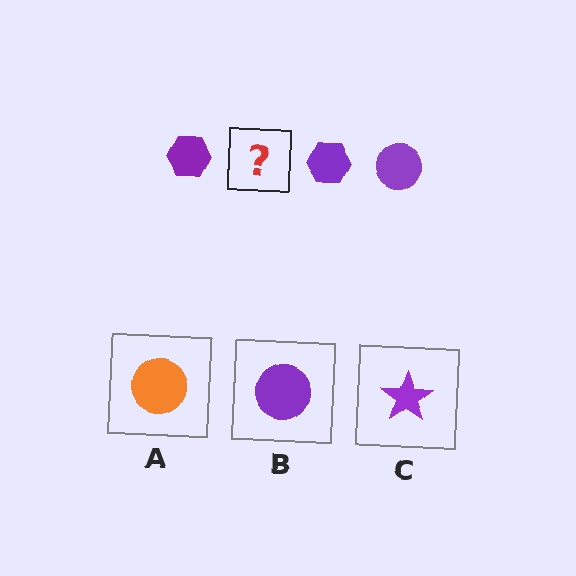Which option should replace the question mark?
Option B.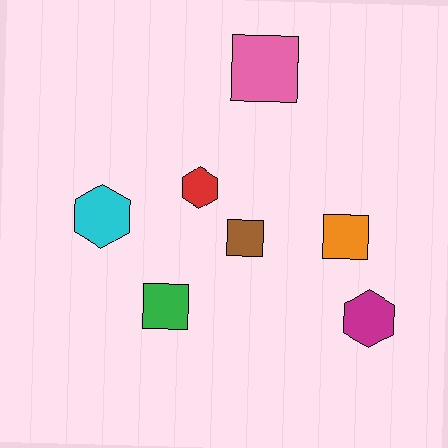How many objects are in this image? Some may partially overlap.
There are 7 objects.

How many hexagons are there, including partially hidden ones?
There are 3 hexagons.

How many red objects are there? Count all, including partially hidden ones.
There is 1 red object.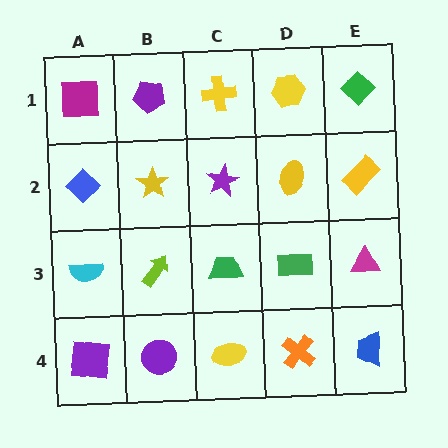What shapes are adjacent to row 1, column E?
A yellow rectangle (row 2, column E), a yellow hexagon (row 1, column D).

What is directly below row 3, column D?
An orange cross.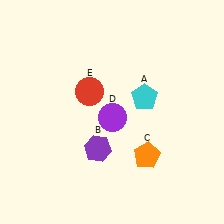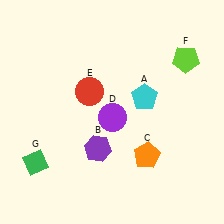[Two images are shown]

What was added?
A lime pentagon (F), a green diamond (G) were added in Image 2.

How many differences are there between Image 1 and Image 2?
There are 2 differences between the two images.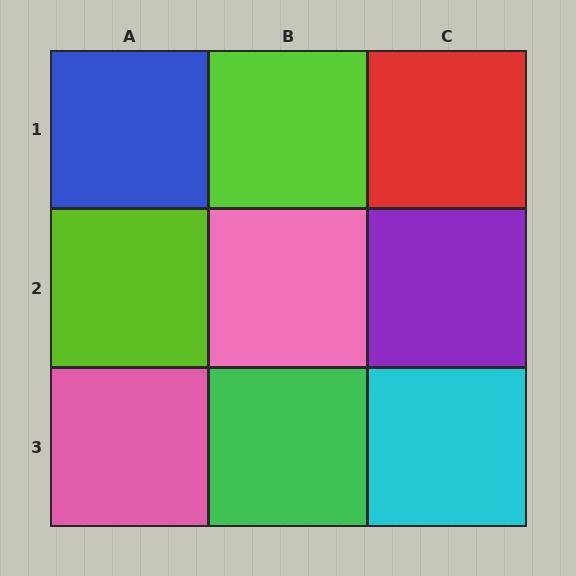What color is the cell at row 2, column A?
Lime.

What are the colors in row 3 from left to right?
Pink, green, cyan.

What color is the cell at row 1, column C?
Red.